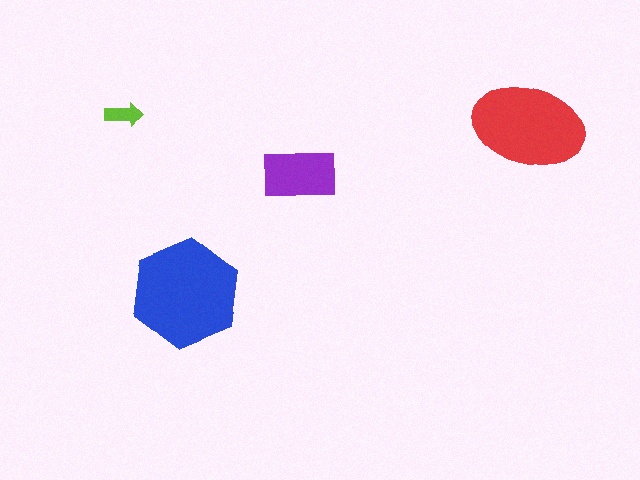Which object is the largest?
The blue hexagon.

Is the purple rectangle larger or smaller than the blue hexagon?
Smaller.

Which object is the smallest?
The lime arrow.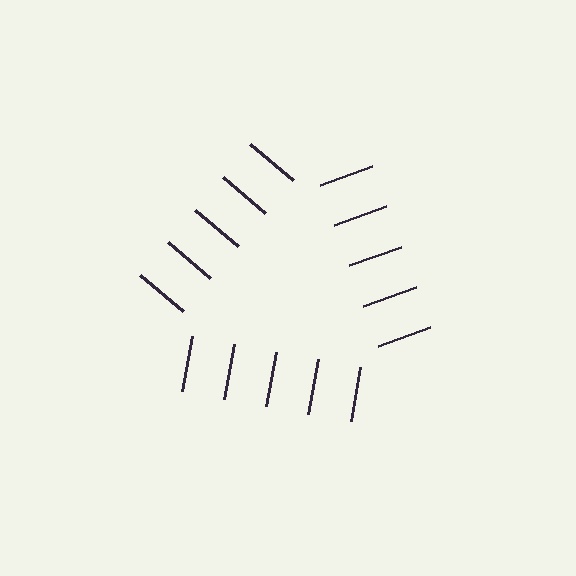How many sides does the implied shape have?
3 sides — the line-ends trace a triangle.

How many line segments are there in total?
15 — 5 along each of the 3 edges.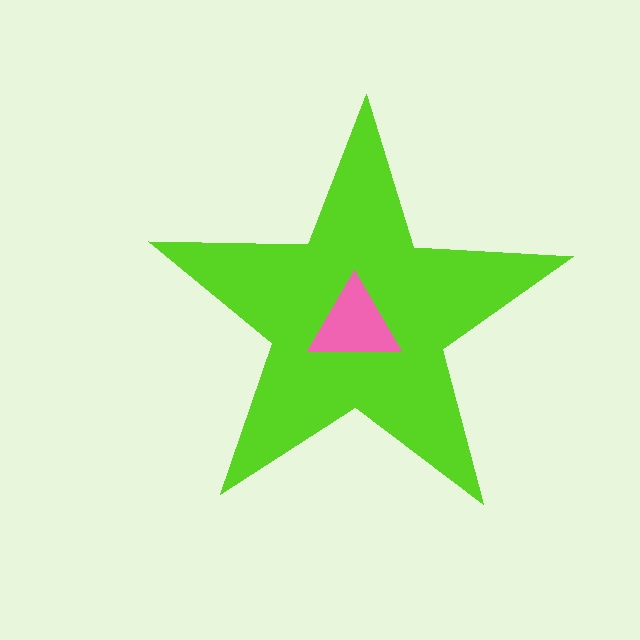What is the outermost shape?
The lime star.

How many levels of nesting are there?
2.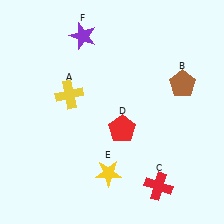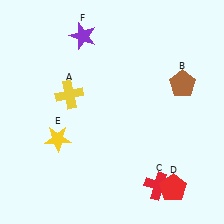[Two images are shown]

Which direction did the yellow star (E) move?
The yellow star (E) moved left.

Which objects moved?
The objects that moved are: the red pentagon (D), the yellow star (E).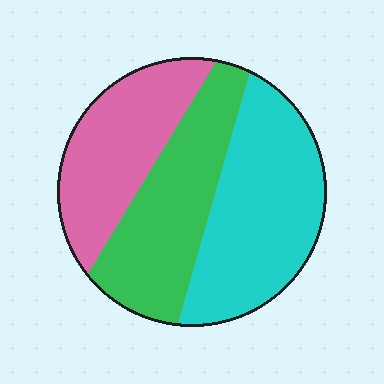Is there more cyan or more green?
Cyan.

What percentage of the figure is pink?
Pink covers 28% of the figure.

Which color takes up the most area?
Cyan, at roughly 40%.